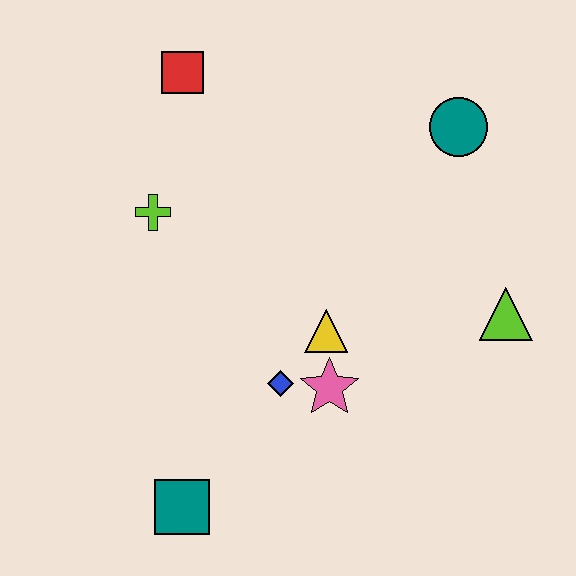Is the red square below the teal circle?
No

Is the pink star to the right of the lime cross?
Yes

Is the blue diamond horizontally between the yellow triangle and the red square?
Yes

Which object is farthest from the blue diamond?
The red square is farthest from the blue diamond.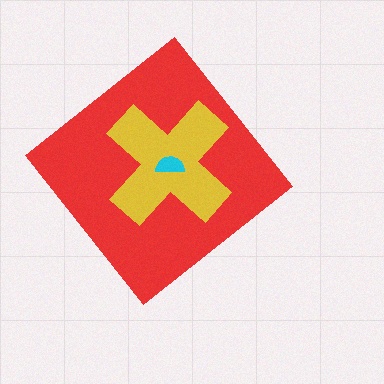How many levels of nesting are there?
3.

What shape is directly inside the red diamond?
The yellow cross.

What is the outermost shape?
The red diamond.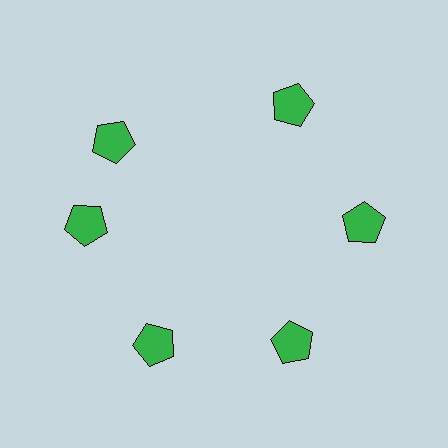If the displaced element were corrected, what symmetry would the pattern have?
It would have 6-fold rotational symmetry — the pattern would map onto itself every 60 degrees.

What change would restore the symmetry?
The symmetry would be restored by rotating it back into even spacing with its neighbors so that all 6 pentagons sit at equal angles and equal distance from the center.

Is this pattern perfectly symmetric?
No. The 6 green pentagons are arranged in a ring, but one element near the 11 o'clock position is rotated out of alignment along the ring, breaking the 6-fold rotational symmetry.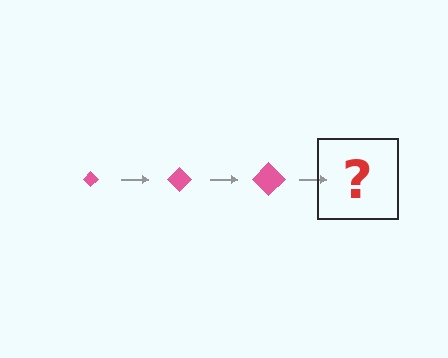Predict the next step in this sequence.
The next step is a pink diamond, larger than the previous one.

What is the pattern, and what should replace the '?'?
The pattern is that the diamond gets progressively larger each step. The '?' should be a pink diamond, larger than the previous one.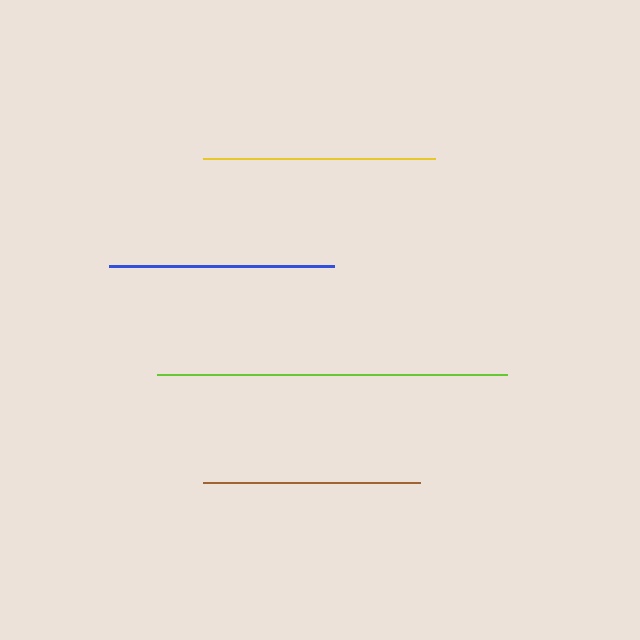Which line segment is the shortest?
The brown line is the shortest at approximately 218 pixels.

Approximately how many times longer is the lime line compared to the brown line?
The lime line is approximately 1.6 times the length of the brown line.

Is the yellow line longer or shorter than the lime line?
The lime line is longer than the yellow line.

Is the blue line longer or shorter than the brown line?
The blue line is longer than the brown line.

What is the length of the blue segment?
The blue segment is approximately 225 pixels long.